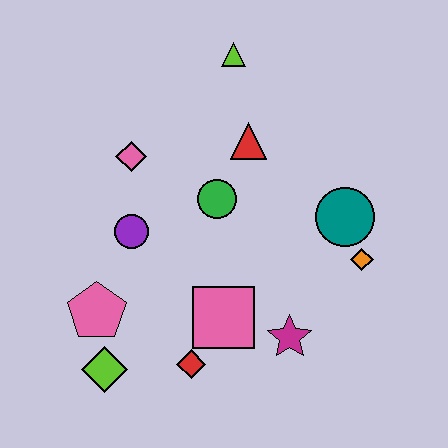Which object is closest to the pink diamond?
The purple circle is closest to the pink diamond.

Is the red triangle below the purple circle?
No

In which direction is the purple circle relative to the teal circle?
The purple circle is to the left of the teal circle.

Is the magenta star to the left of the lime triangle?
No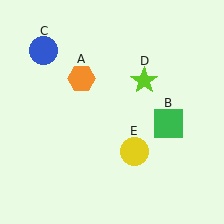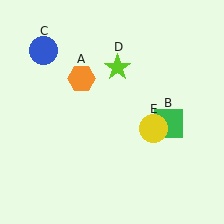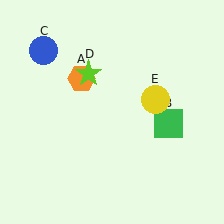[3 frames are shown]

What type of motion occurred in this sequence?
The lime star (object D), yellow circle (object E) rotated counterclockwise around the center of the scene.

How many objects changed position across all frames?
2 objects changed position: lime star (object D), yellow circle (object E).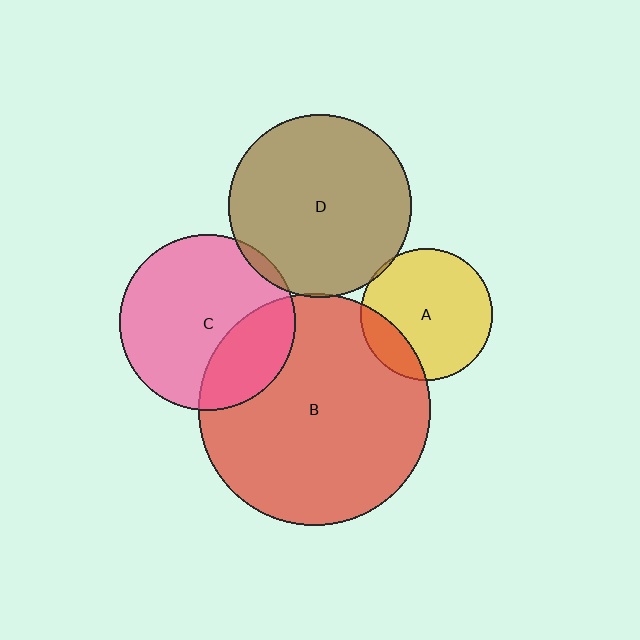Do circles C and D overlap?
Yes.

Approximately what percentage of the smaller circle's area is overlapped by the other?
Approximately 5%.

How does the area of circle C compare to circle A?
Approximately 1.8 times.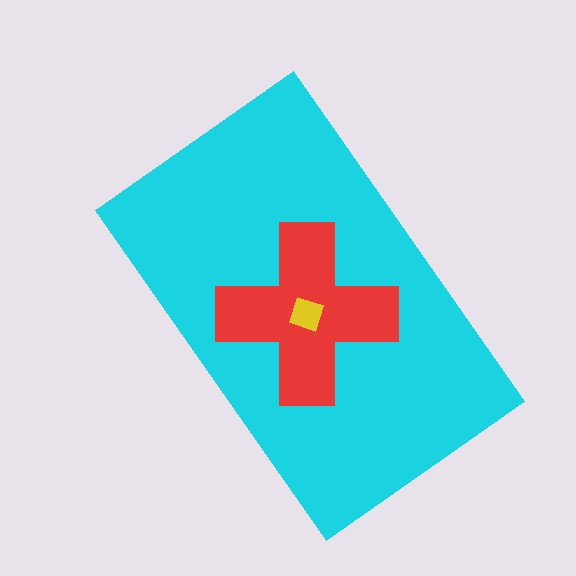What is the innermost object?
The yellow diamond.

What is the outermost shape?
The cyan rectangle.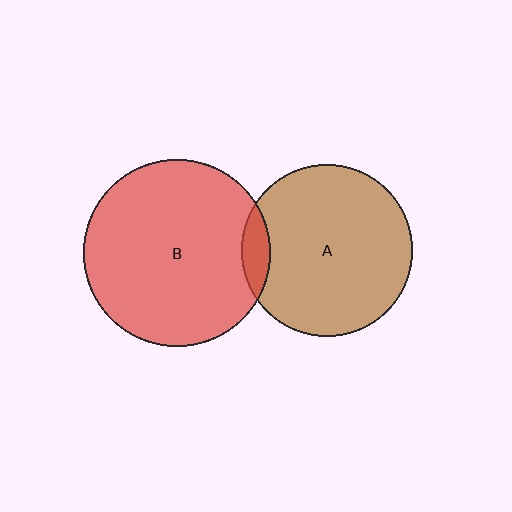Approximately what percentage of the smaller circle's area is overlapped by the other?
Approximately 10%.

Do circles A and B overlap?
Yes.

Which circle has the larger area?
Circle B (red).